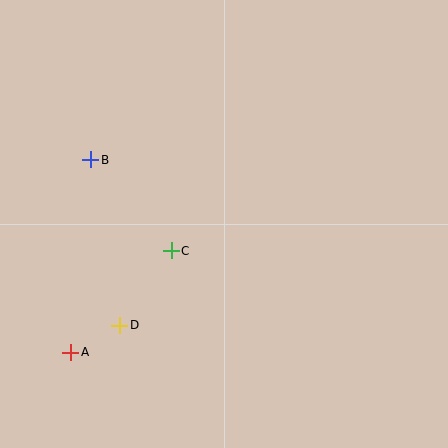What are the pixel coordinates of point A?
Point A is at (71, 352).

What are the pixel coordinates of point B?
Point B is at (91, 160).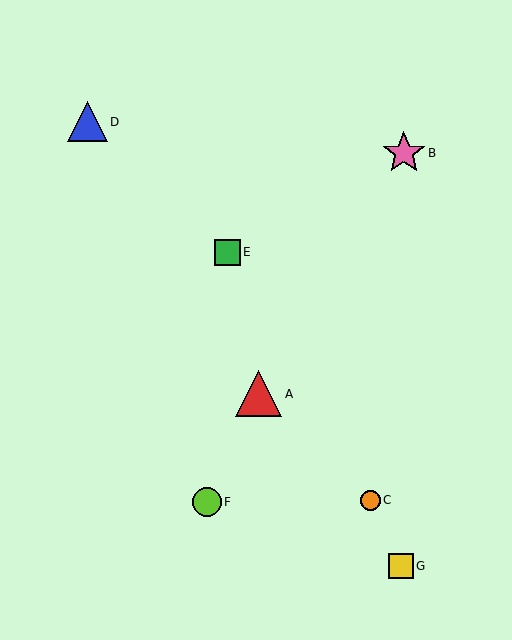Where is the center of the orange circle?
The center of the orange circle is at (371, 501).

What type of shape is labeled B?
Shape B is a pink star.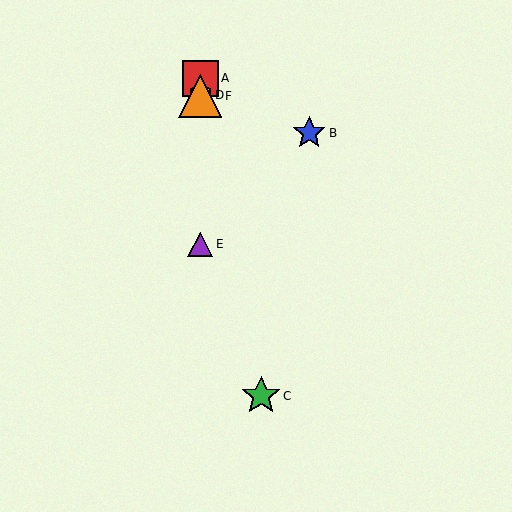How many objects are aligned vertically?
4 objects (A, D, E, F) are aligned vertically.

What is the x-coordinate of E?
Object E is at x≈200.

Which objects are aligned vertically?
Objects A, D, E, F are aligned vertically.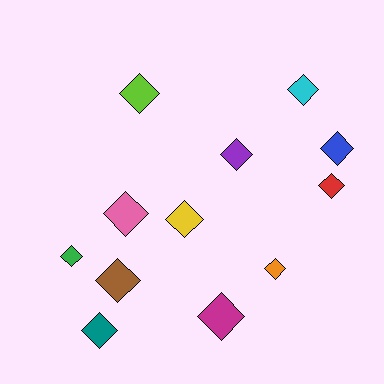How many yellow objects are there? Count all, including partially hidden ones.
There is 1 yellow object.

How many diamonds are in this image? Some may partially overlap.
There are 12 diamonds.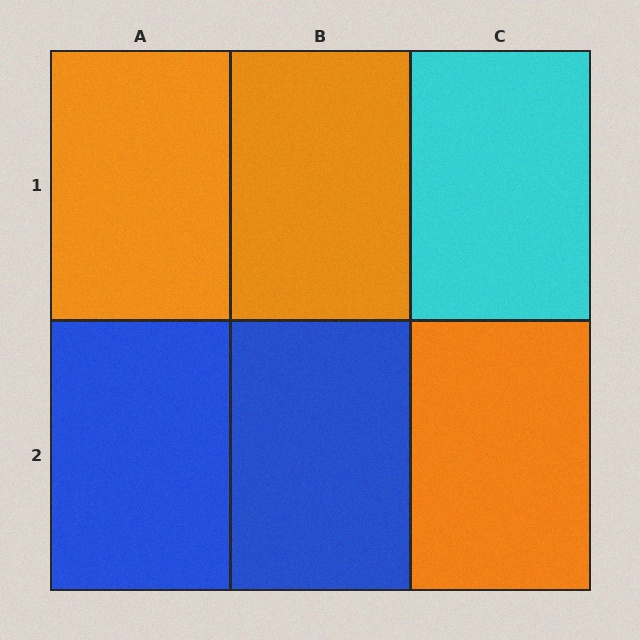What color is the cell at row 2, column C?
Orange.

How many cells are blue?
2 cells are blue.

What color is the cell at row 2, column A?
Blue.